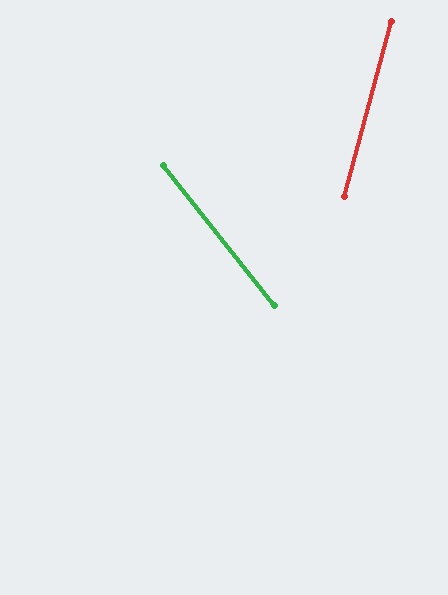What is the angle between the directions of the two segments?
Approximately 53 degrees.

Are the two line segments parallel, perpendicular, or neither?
Neither parallel nor perpendicular — they differ by about 53°.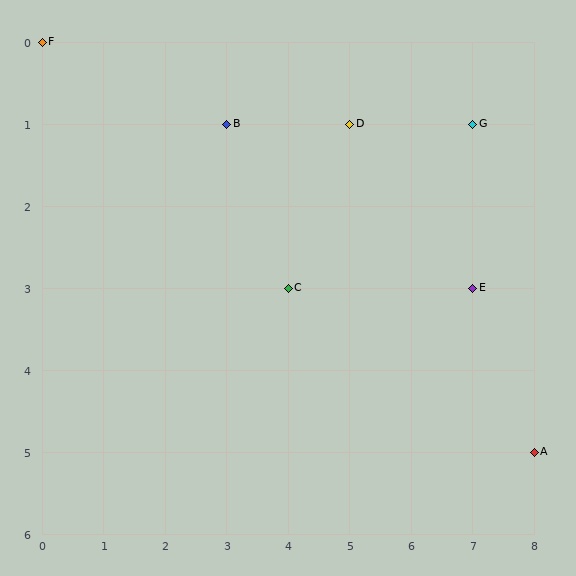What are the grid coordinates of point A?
Point A is at grid coordinates (8, 5).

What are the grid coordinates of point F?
Point F is at grid coordinates (0, 0).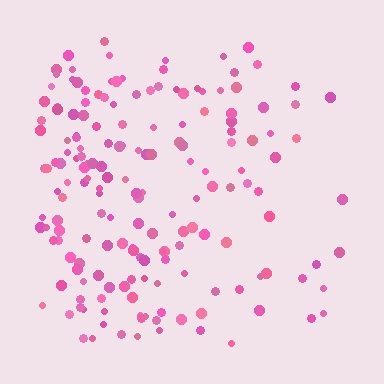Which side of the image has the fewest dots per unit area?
The right.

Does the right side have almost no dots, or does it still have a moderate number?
Still a moderate number, just noticeably fewer than the left.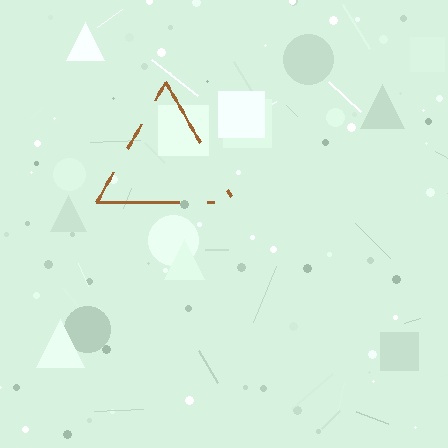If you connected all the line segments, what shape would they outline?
They would outline a triangle.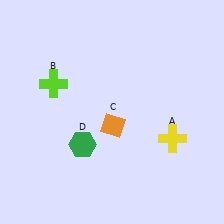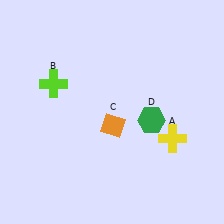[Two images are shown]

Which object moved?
The green hexagon (D) moved right.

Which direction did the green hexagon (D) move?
The green hexagon (D) moved right.